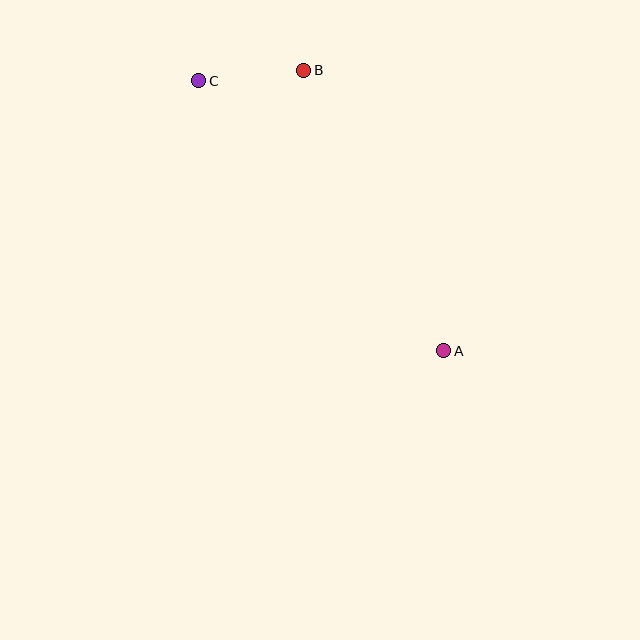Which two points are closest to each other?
Points B and C are closest to each other.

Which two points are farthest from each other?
Points A and C are farthest from each other.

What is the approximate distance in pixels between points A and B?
The distance between A and B is approximately 313 pixels.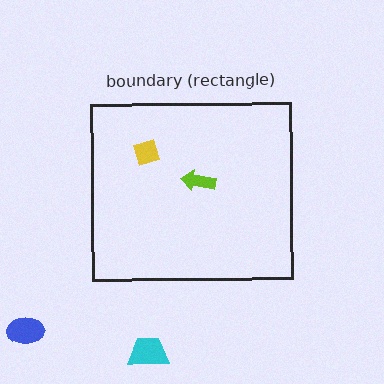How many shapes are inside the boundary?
2 inside, 2 outside.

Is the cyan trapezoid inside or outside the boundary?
Outside.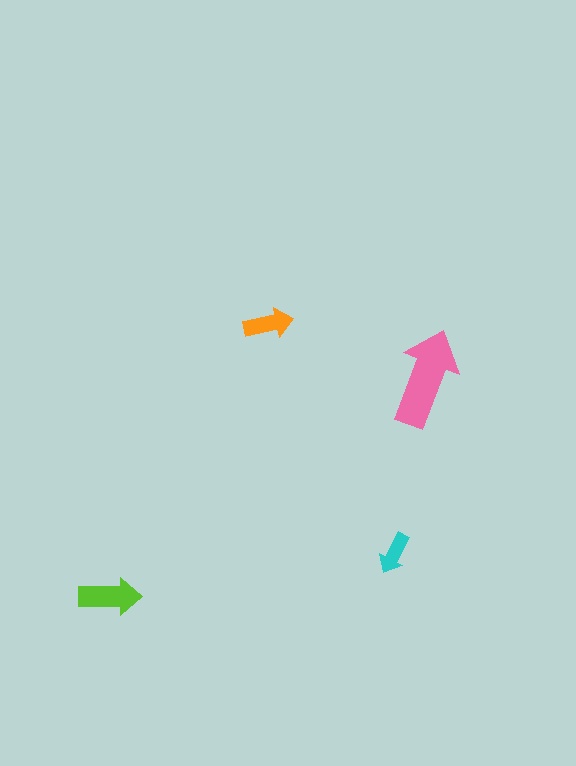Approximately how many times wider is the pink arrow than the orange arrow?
About 2 times wider.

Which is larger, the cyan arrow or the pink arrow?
The pink one.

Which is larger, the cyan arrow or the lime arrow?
The lime one.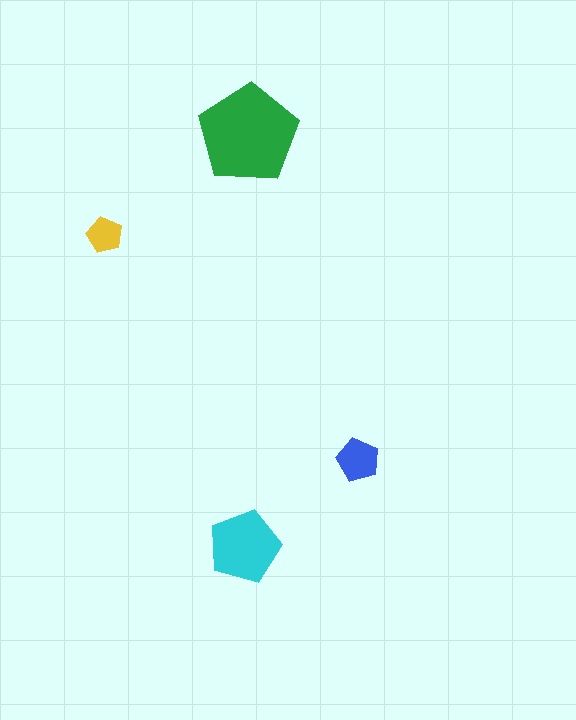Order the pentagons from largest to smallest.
the green one, the cyan one, the blue one, the yellow one.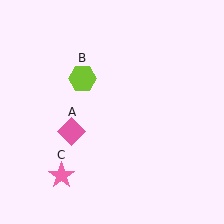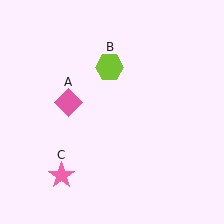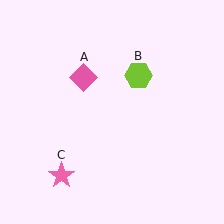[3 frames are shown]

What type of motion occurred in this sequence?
The pink diamond (object A), lime hexagon (object B) rotated clockwise around the center of the scene.